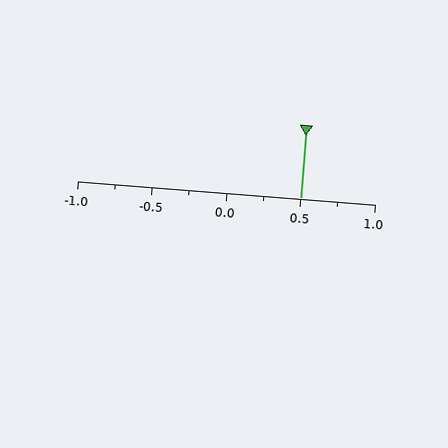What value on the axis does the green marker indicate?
The marker indicates approximately 0.5.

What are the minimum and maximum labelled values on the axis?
The axis runs from -1.0 to 1.0.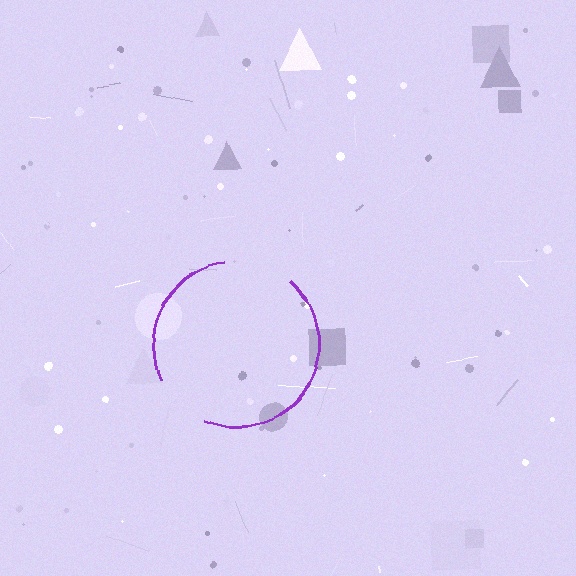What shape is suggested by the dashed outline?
The dashed outline suggests a circle.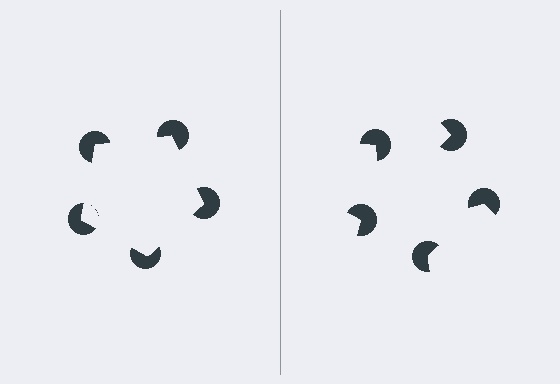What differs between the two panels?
The pac-man discs are positioned identically on both sides; only the wedge orientations differ. On the left they align to a pentagon; on the right they are misaligned.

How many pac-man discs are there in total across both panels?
10 — 5 on each side.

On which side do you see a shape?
An illusory pentagon appears on the left side. On the right side the wedge cuts are rotated, so no coherent shape forms.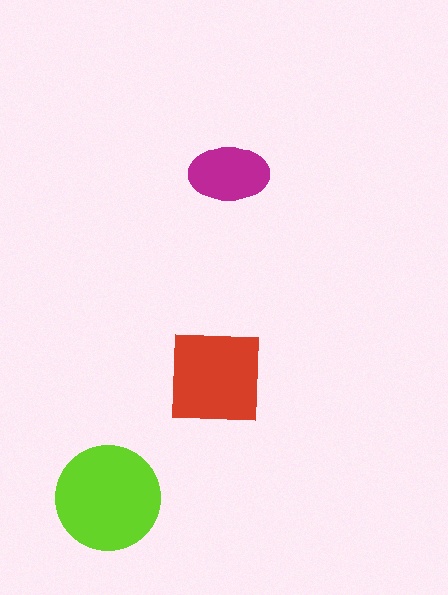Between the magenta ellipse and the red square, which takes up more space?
The red square.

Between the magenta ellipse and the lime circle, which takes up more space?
The lime circle.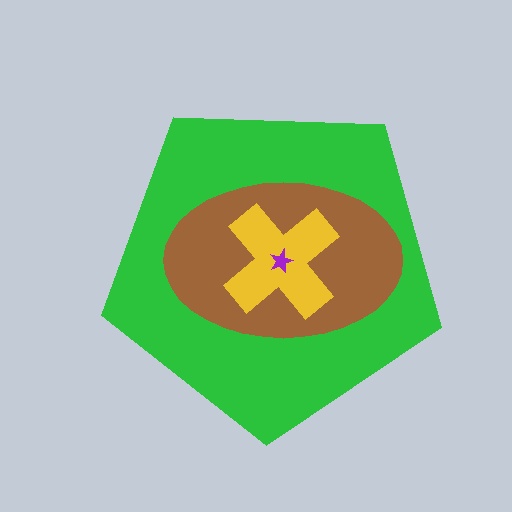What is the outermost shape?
The green pentagon.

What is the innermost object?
The purple star.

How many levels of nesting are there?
4.